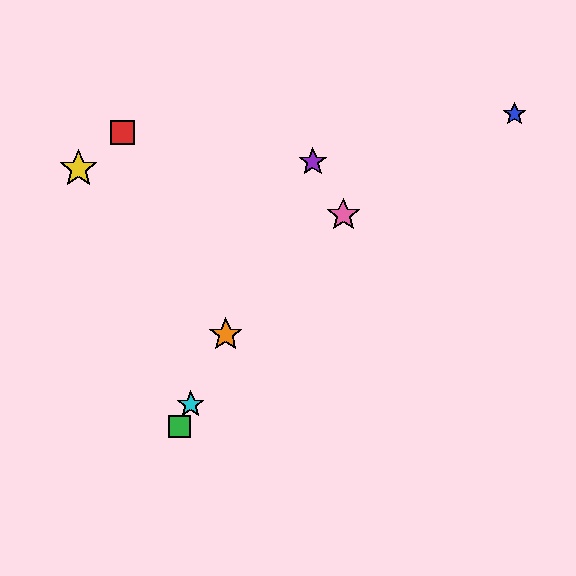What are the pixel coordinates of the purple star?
The purple star is at (313, 162).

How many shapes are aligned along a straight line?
4 shapes (the green square, the purple star, the orange star, the cyan star) are aligned along a straight line.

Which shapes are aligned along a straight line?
The green square, the purple star, the orange star, the cyan star are aligned along a straight line.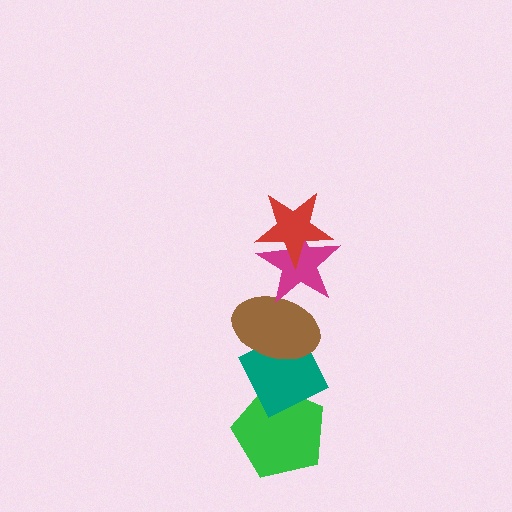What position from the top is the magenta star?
The magenta star is 2nd from the top.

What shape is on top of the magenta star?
The red star is on top of the magenta star.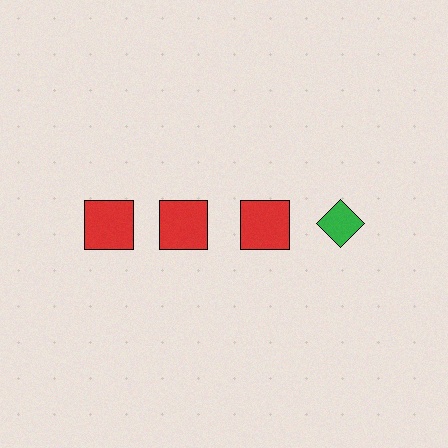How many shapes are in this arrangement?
There are 4 shapes arranged in a grid pattern.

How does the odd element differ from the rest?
It differs in both color (green instead of red) and shape (diamond instead of square).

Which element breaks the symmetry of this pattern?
The green diamond in the top row, second from right column breaks the symmetry. All other shapes are red squares.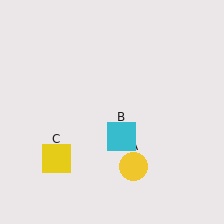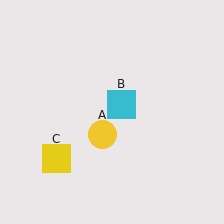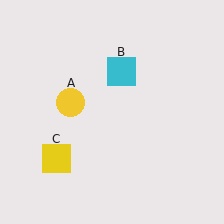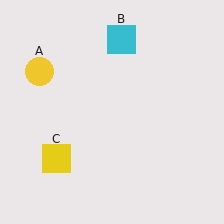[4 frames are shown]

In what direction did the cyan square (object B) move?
The cyan square (object B) moved up.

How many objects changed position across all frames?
2 objects changed position: yellow circle (object A), cyan square (object B).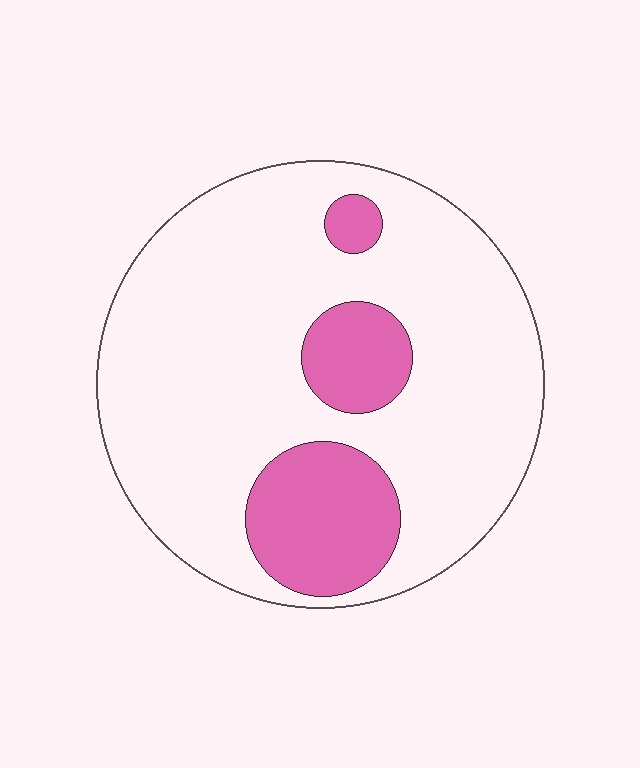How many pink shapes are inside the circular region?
3.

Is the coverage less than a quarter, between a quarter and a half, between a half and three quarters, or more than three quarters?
Less than a quarter.